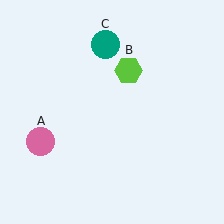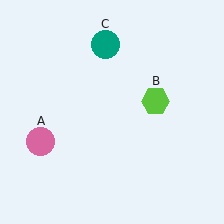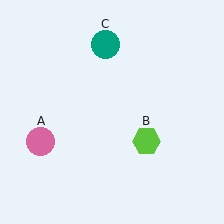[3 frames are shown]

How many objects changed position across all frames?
1 object changed position: lime hexagon (object B).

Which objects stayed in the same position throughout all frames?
Pink circle (object A) and teal circle (object C) remained stationary.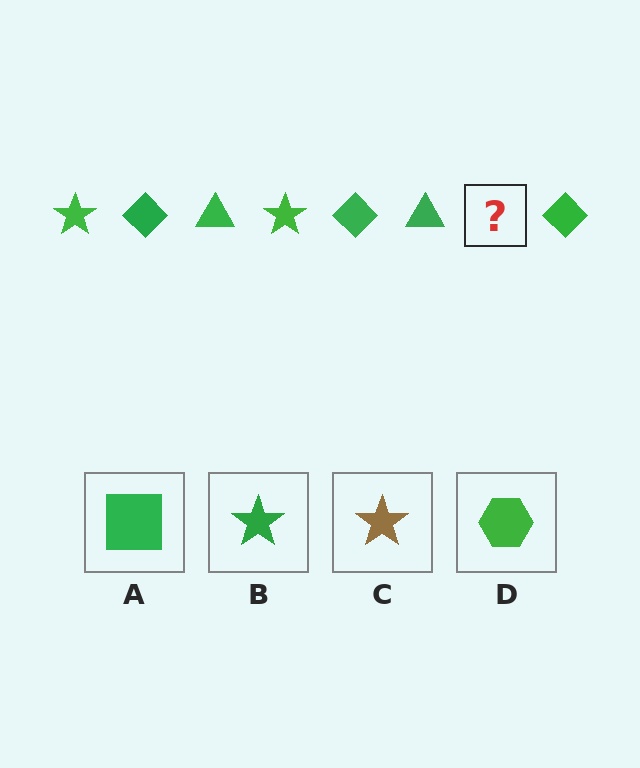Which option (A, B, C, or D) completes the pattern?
B.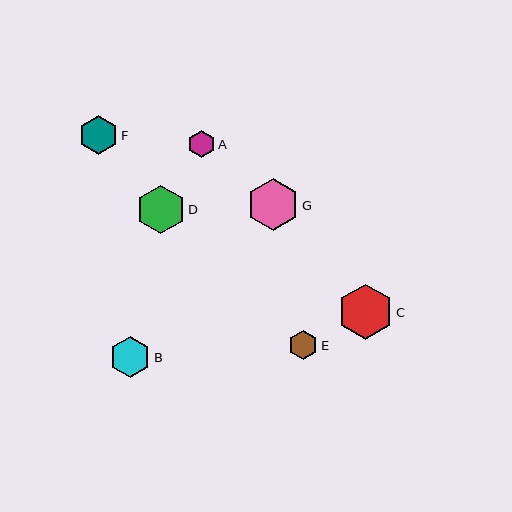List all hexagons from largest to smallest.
From largest to smallest: C, G, D, B, F, E, A.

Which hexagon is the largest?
Hexagon C is the largest with a size of approximately 55 pixels.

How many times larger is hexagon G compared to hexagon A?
Hexagon G is approximately 1.9 times the size of hexagon A.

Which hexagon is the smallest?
Hexagon A is the smallest with a size of approximately 27 pixels.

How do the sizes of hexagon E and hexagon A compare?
Hexagon E and hexagon A are approximately the same size.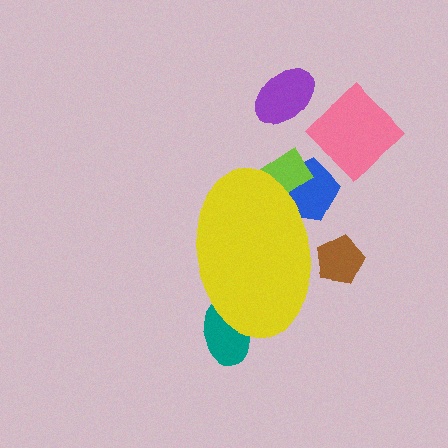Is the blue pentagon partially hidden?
Yes, the blue pentagon is partially hidden behind the yellow ellipse.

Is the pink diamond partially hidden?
No, the pink diamond is fully visible.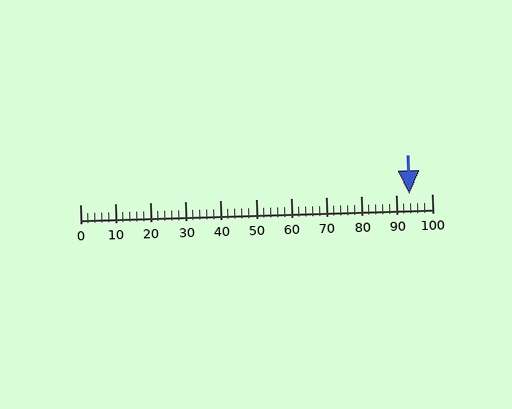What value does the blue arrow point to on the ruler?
The blue arrow points to approximately 94.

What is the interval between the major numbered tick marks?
The major tick marks are spaced 10 units apart.